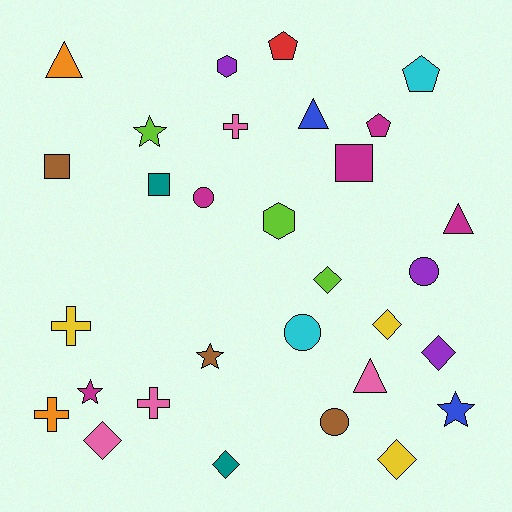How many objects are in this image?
There are 30 objects.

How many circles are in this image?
There are 4 circles.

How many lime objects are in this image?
There are 3 lime objects.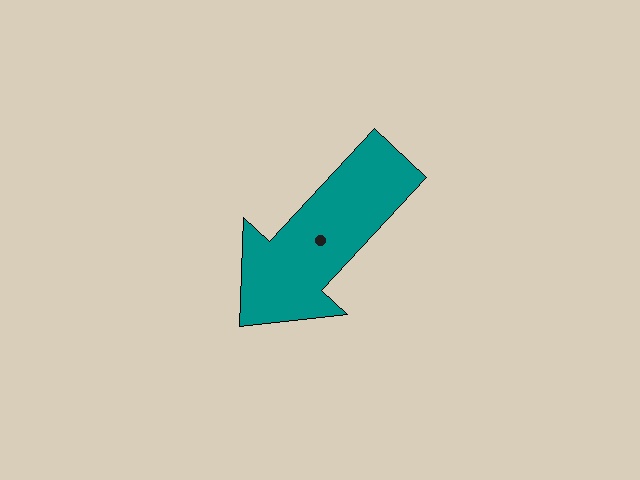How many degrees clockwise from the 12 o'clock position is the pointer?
Approximately 223 degrees.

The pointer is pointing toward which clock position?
Roughly 7 o'clock.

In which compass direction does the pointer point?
Southwest.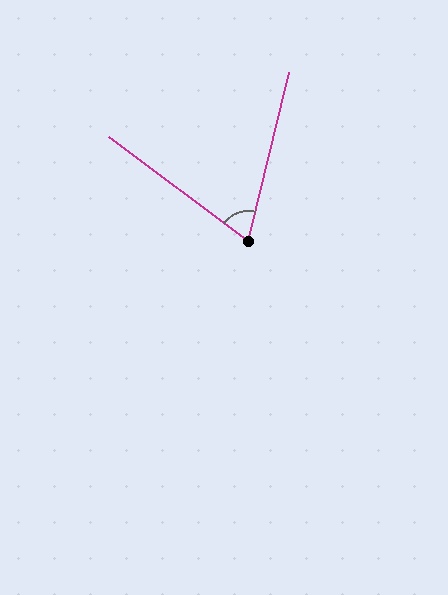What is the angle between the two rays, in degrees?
Approximately 67 degrees.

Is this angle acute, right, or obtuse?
It is acute.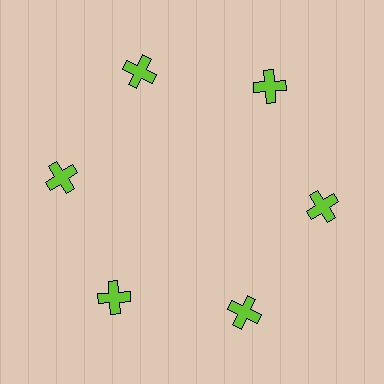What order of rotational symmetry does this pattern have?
This pattern has 6-fold rotational symmetry.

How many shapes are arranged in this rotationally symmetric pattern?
There are 6 shapes, arranged in 6 groups of 1.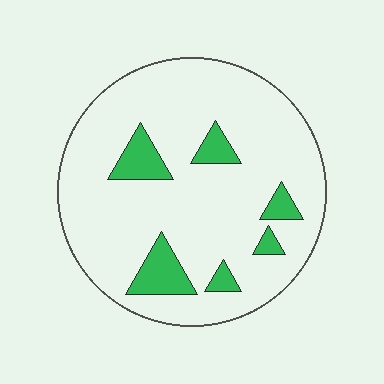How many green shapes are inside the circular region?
6.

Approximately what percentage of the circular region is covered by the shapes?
Approximately 15%.